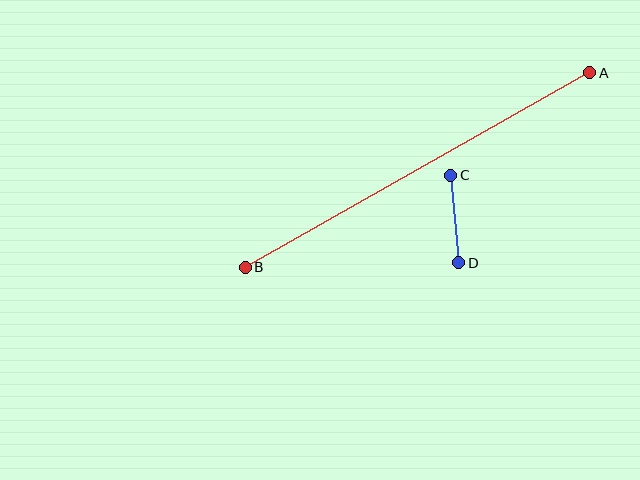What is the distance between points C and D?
The distance is approximately 88 pixels.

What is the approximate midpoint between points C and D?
The midpoint is at approximately (455, 219) pixels.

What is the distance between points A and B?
The distance is approximately 396 pixels.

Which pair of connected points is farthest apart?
Points A and B are farthest apart.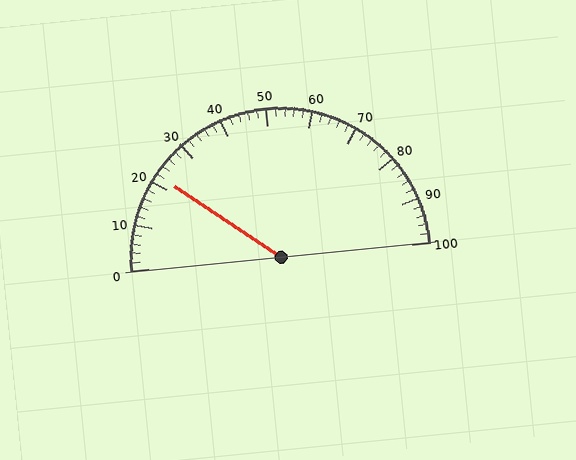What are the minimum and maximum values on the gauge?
The gauge ranges from 0 to 100.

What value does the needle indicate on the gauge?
The needle indicates approximately 22.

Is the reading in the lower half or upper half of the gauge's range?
The reading is in the lower half of the range (0 to 100).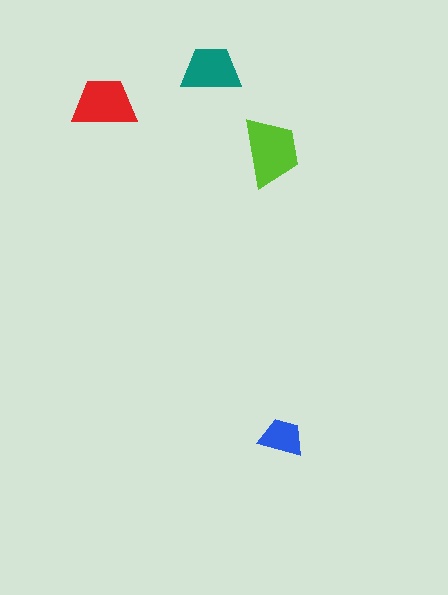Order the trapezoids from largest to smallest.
the lime one, the red one, the teal one, the blue one.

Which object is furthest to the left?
The red trapezoid is leftmost.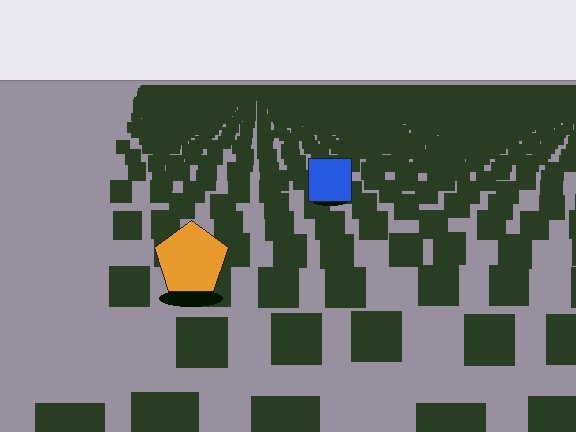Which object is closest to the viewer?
The orange pentagon is closest. The texture marks near it are larger and more spread out.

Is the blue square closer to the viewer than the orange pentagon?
No. The orange pentagon is closer — you can tell from the texture gradient: the ground texture is coarser near it.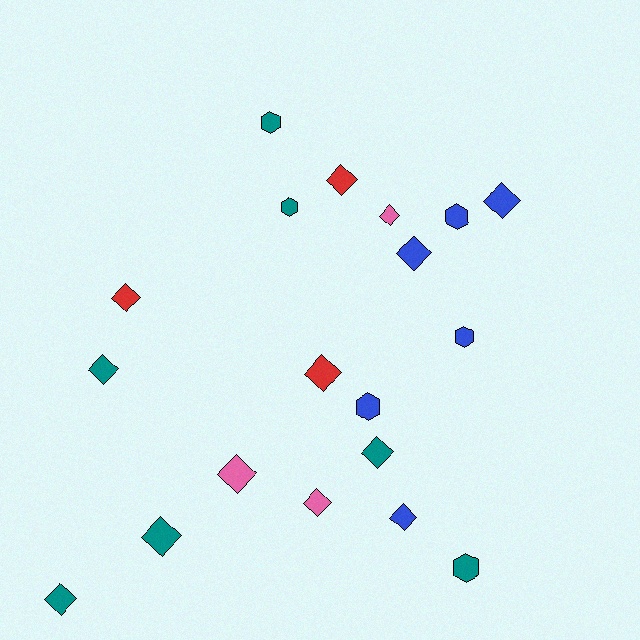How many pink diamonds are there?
There are 3 pink diamonds.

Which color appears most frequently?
Teal, with 7 objects.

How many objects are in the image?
There are 19 objects.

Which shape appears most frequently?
Diamond, with 13 objects.